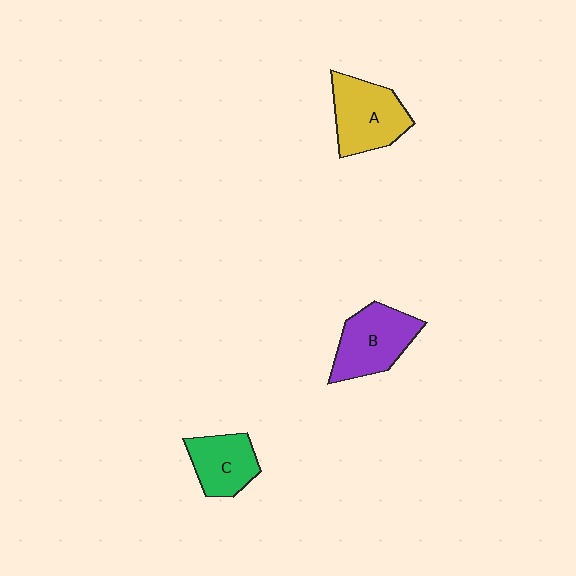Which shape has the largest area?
Shape A (yellow).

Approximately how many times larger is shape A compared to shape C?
Approximately 1.3 times.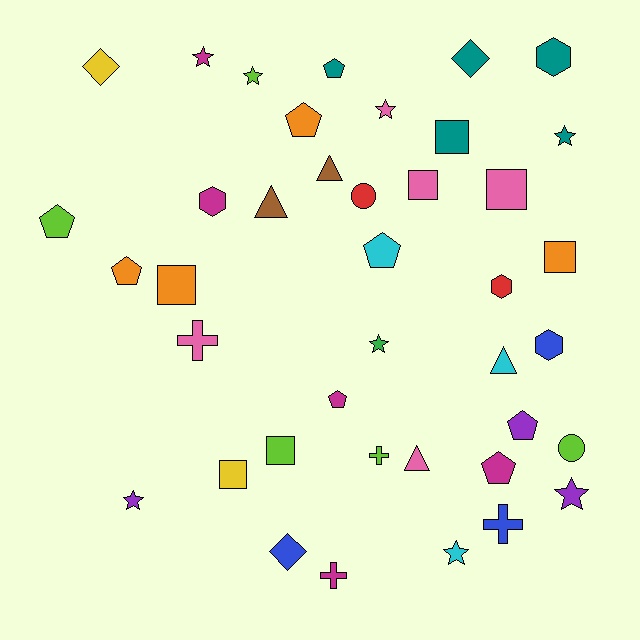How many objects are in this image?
There are 40 objects.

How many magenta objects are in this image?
There are 5 magenta objects.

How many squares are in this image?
There are 7 squares.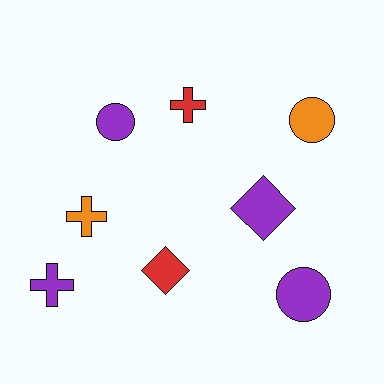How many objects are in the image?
There are 8 objects.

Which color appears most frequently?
Purple, with 4 objects.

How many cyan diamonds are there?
There are no cyan diamonds.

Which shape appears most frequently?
Cross, with 3 objects.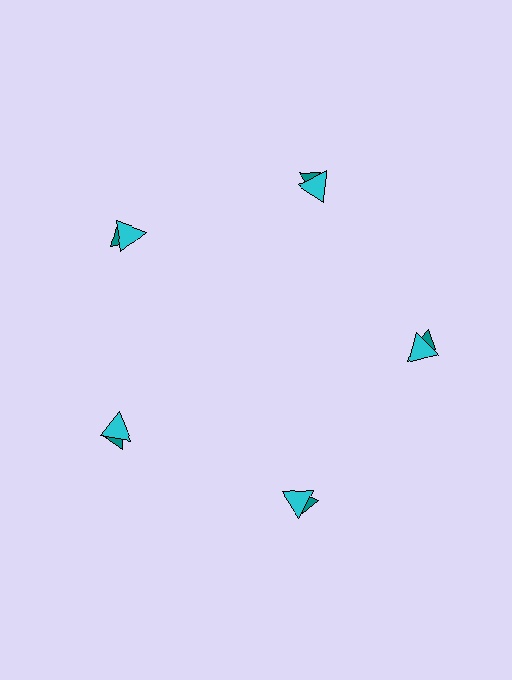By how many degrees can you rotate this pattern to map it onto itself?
The pattern maps onto itself every 72 degrees of rotation.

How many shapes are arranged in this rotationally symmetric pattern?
There are 10 shapes, arranged in 5 groups of 2.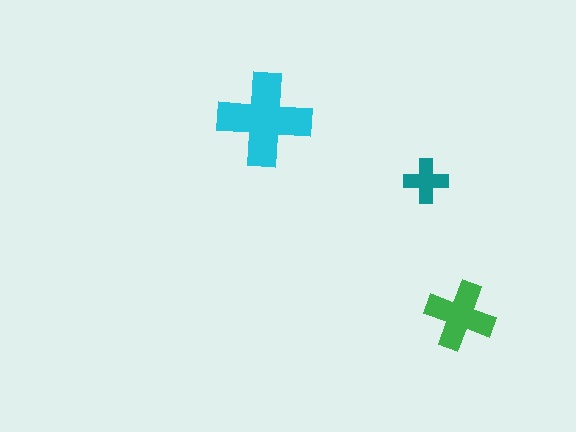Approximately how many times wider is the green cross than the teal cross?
About 1.5 times wider.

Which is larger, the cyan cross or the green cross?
The cyan one.